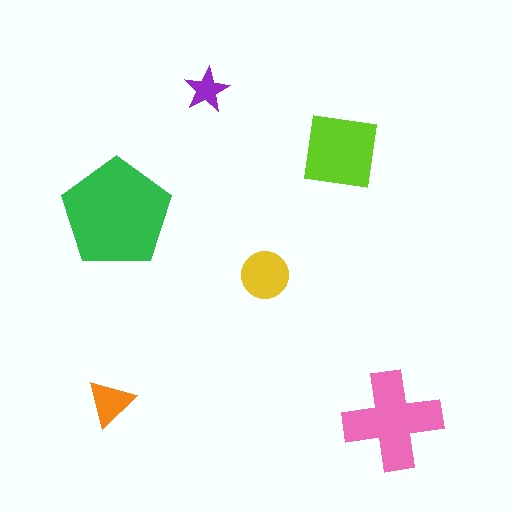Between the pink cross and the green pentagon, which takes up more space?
The green pentagon.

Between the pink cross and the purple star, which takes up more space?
The pink cross.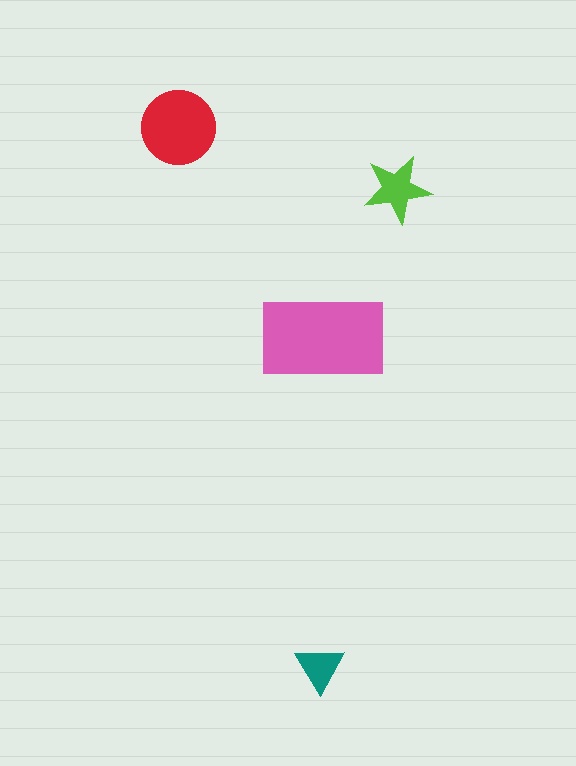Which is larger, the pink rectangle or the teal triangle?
The pink rectangle.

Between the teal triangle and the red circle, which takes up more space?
The red circle.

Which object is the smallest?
The teal triangle.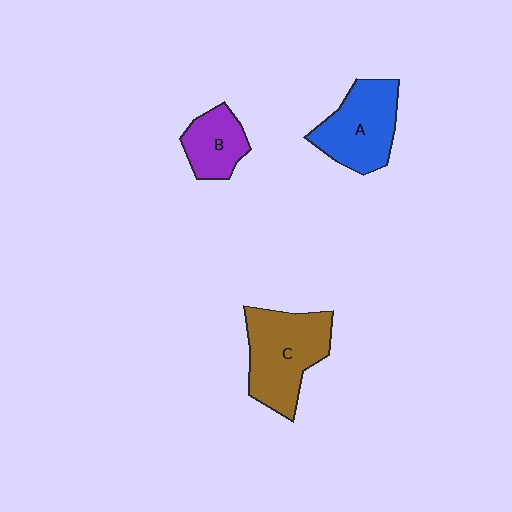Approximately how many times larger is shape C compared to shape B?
Approximately 1.9 times.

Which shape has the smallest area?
Shape B (purple).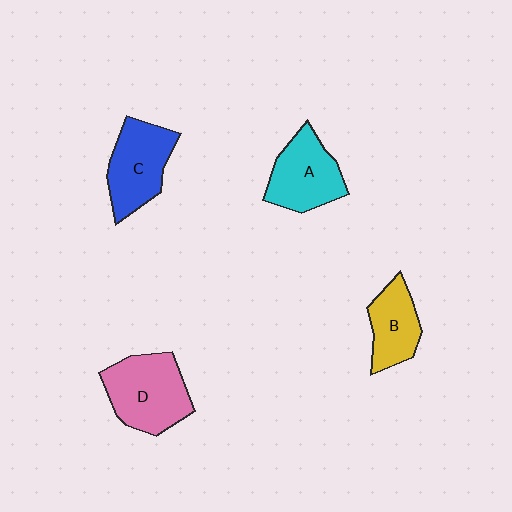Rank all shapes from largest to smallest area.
From largest to smallest: D (pink), C (blue), A (cyan), B (yellow).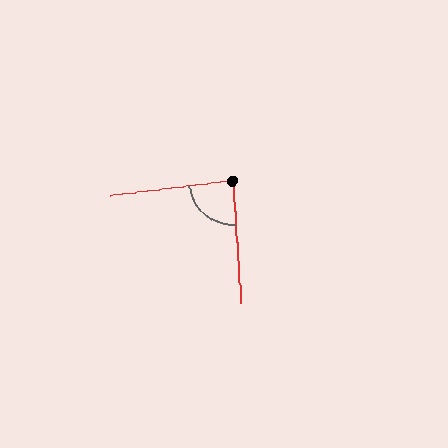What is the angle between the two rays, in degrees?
Approximately 87 degrees.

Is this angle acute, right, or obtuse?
It is approximately a right angle.